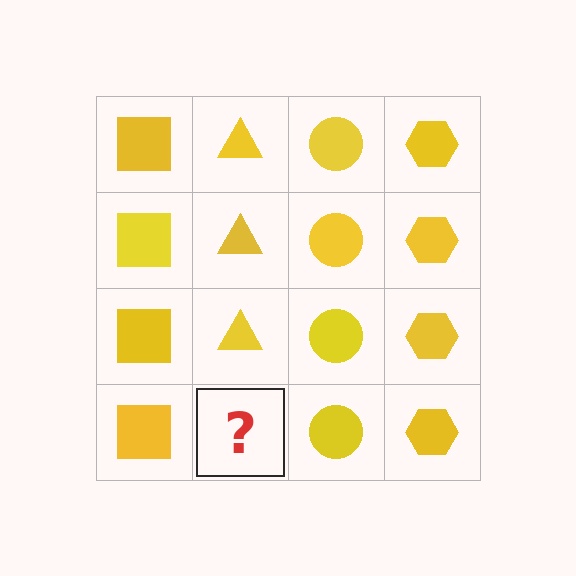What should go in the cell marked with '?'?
The missing cell should contain a yellow triangle.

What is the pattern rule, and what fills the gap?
The rule is that each column has a consistent shape. The gap should be filled with a yellow triangle.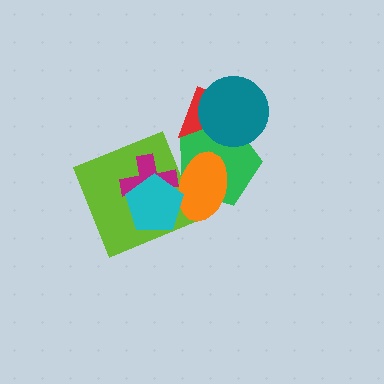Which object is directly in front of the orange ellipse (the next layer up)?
The magenta cross is directly in front of the orange ellipse.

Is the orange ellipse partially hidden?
Yes, it is partially covered by another shape.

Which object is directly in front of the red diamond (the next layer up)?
The green pentagon is directly in front of the red diamond.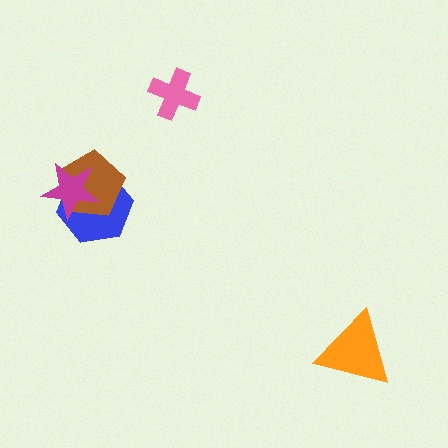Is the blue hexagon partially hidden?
Yes, it is partially covered by another shape.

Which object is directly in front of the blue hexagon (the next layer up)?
The brown pentagon is directly in front of the blue hexagon.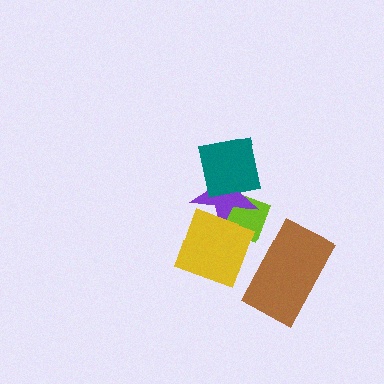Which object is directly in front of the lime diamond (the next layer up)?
The purple star is directly in front of the lime diamond.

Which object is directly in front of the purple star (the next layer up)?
The teal square is directly in front of the purple star.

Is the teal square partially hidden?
No, no other shape covers it.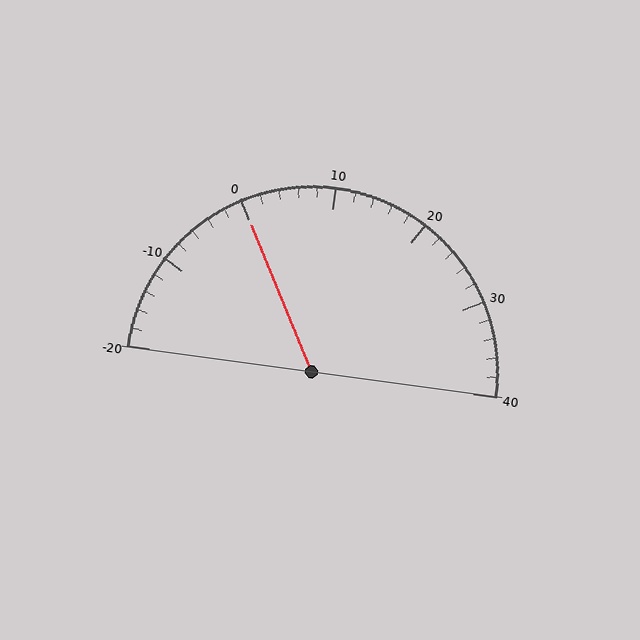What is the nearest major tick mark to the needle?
The nearest major tick mark is 0.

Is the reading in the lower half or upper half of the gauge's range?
The reading is in the lower half of the range (-20 to 40).